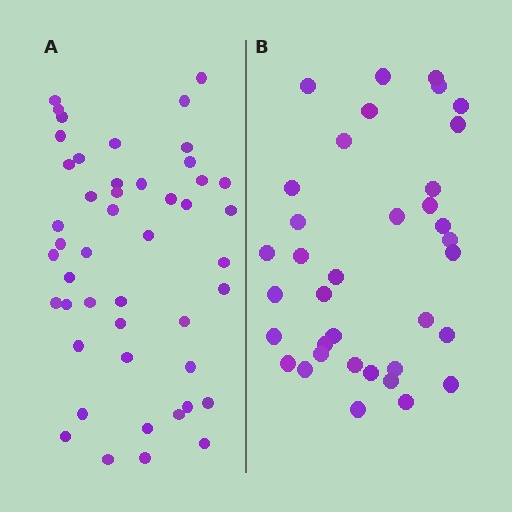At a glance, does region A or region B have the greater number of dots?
Region A (the left region) has more dots.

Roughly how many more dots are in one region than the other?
Region A has roughly 12 or so more dots than region B.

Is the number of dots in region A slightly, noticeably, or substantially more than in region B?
Region A has noticeably more, but not dramatically so. The ratio is roughly 1.3 to 1.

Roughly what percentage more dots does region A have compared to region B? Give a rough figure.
About 30% more.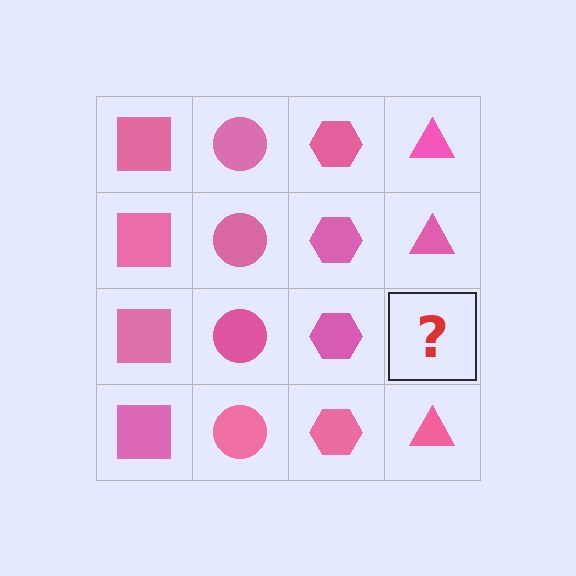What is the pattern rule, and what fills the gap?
The rule is that each column has a consistent shape. The gap should be filled with a pink triangle.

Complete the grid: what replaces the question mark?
The question mark should be replaced with a pink triangle.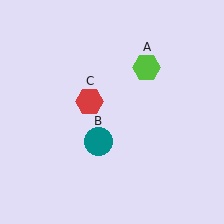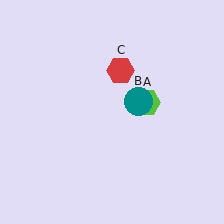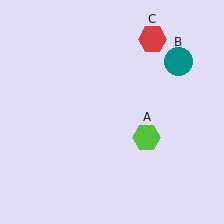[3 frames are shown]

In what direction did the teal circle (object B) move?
The teal circle (object B) moved up and to the right.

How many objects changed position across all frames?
3 objects changed position: lime hexagon (object A), teal circle (object B), red hexagon (object C).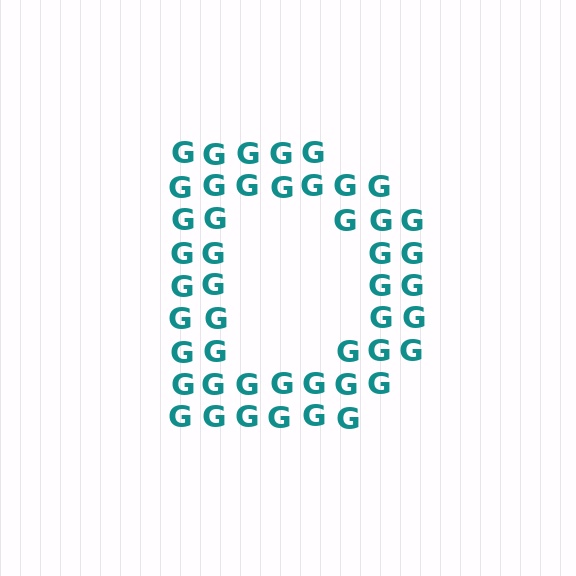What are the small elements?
The small elements are letter G's.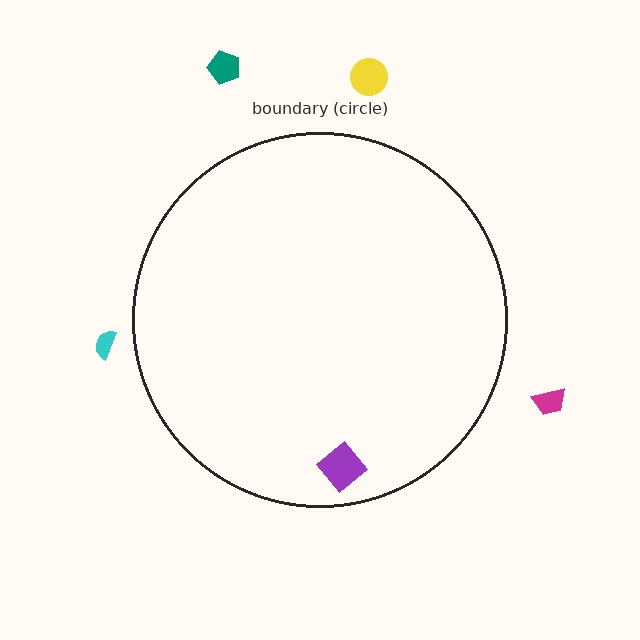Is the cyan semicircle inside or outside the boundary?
Outside.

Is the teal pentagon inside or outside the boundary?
Outside.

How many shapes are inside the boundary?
1 inside, 4 outside.